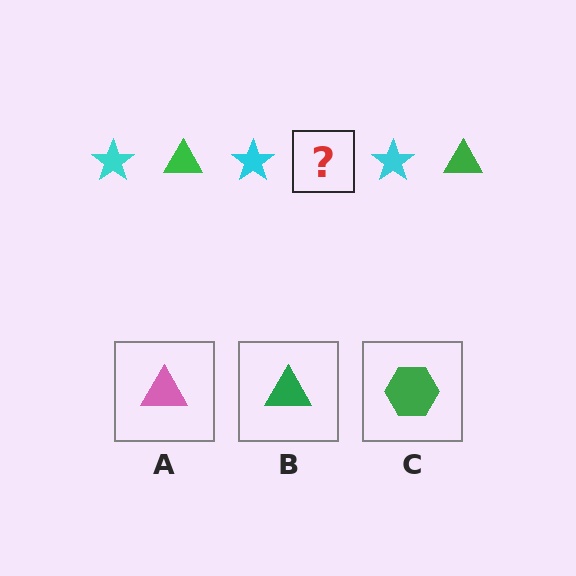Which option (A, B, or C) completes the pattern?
B.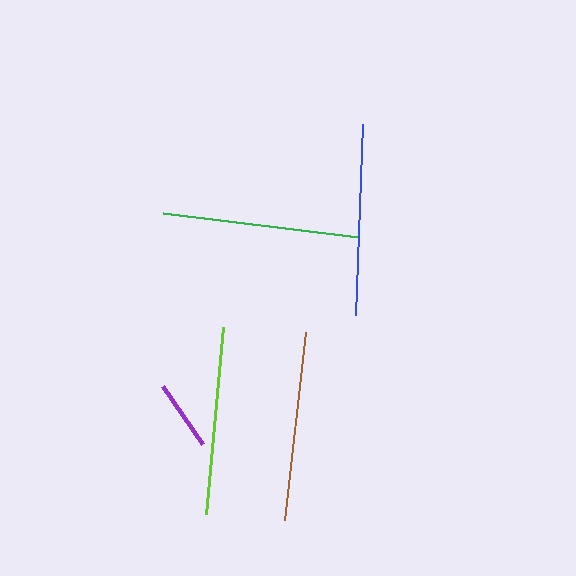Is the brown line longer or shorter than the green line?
The green line is longer than the brown line.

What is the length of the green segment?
The green segment is approximately 197 pixels long.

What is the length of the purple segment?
The purple segment is approximately 71 pixels long.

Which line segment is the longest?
The green line is the longest at approximately 197 pixels.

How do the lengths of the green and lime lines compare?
The green and lime lines are approximately the same length.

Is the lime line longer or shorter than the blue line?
The blue line is longer than the lime line.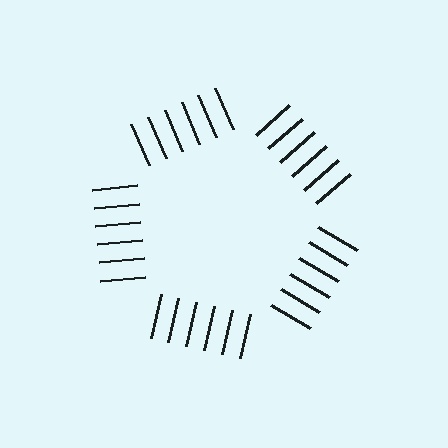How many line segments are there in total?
30 — 6 along each of the 5 edges.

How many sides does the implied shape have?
5 sides — the line-ends trace a pentagon.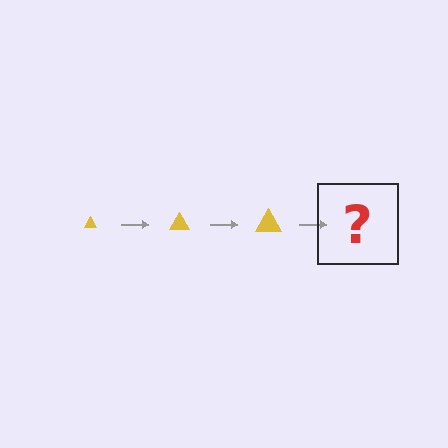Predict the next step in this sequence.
The next step is a yellow triangle, larger than the previous one.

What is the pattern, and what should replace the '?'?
The pattern is that the triangle gets progressively larger each step. The '?' should be a yellow triangle, larger than the previous one.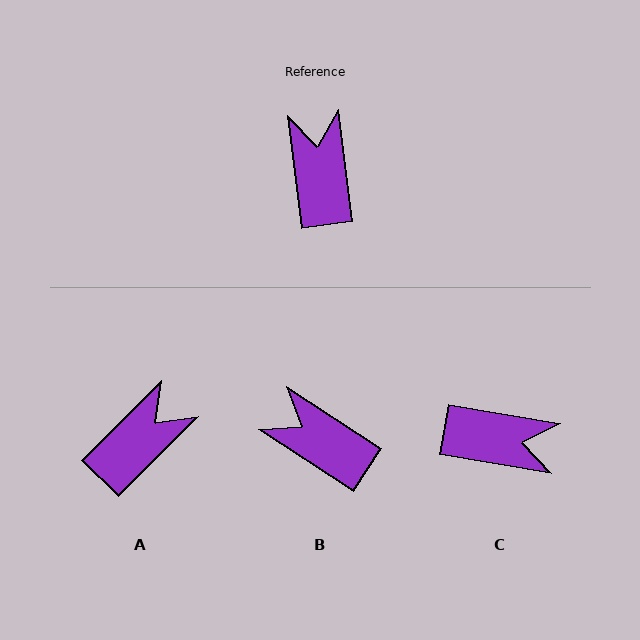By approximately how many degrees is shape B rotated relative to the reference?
Approximately 50 degrees counter-clockwise.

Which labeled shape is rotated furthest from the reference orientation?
C, about 107 degrees away.